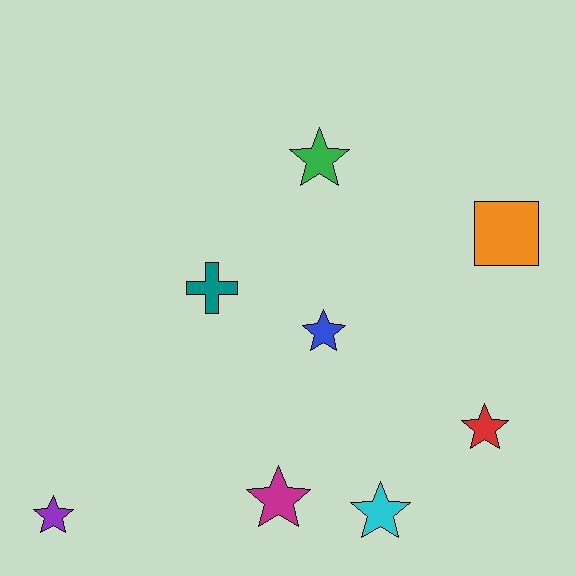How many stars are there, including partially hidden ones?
There are 6 stars.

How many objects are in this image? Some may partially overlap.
There are 8 objects.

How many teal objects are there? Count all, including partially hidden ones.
There is 1 teal object.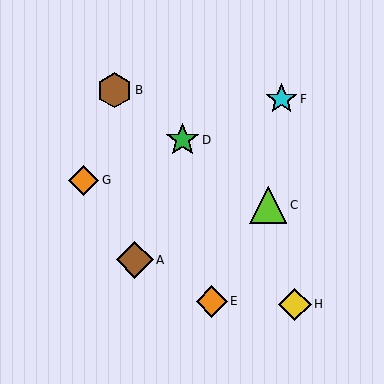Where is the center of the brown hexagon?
The center of the brown hexagon is at (115, 90).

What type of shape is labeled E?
Shape E is an orange diamond.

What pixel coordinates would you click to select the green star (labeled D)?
Click at (182, 140) to select the green star D.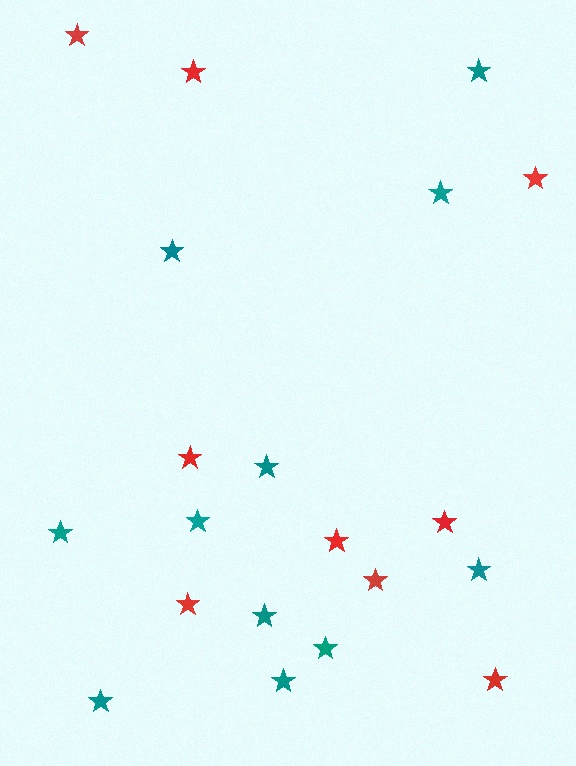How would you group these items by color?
There are 2 groups: one group of red stars (9) and one group of teal stars (11).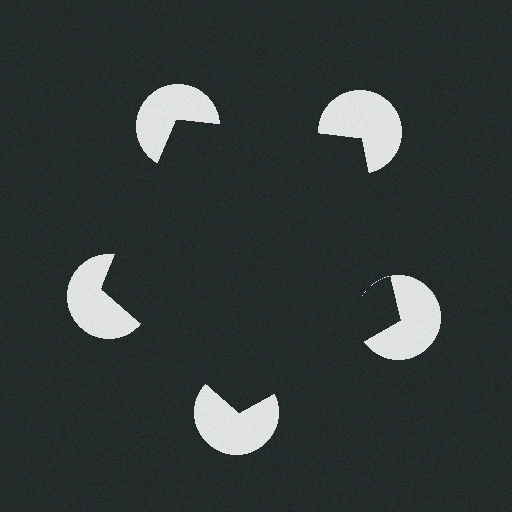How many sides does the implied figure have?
5 sides.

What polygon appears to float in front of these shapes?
An illusory pentagon — its edges are inferred from the aligned wedge cuts in the pac-man discs, not physically drawn.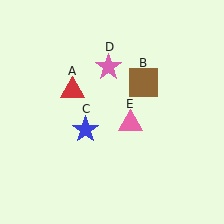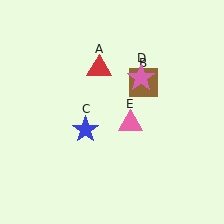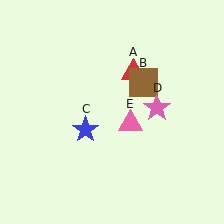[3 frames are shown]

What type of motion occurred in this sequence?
The red triangle (object A), pink star (object D) rotated clockwise around the center of the scene.